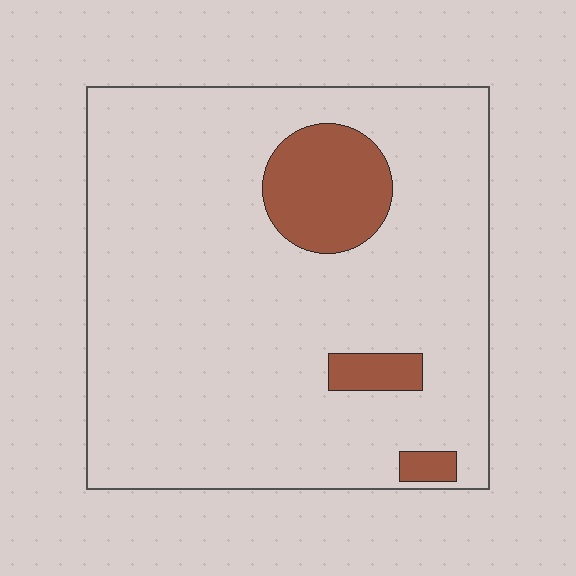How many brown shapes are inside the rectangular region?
3.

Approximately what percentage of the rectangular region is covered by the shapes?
Approximately 10%.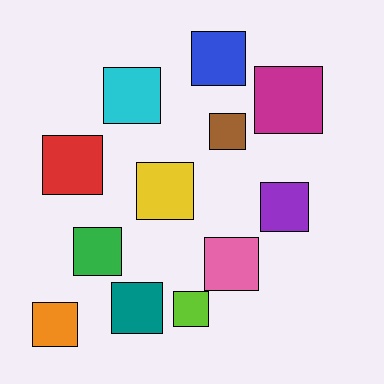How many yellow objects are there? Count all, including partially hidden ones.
There is 1 yellow object.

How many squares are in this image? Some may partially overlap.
There are 12 squares.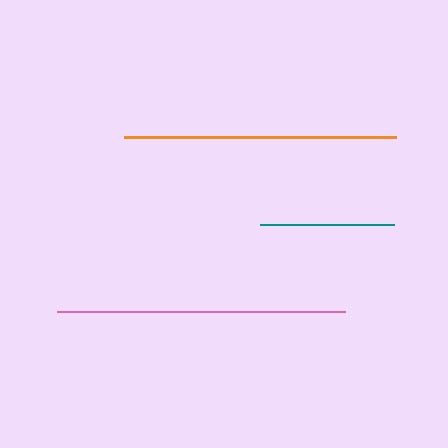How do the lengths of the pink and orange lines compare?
The pink and orange lines are approximately the same length.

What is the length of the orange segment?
The orange segment is approximately 272 pixels long.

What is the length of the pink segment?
The pink segment is approximately 288 pixels long.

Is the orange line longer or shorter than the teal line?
The orange line is longer than the teal line.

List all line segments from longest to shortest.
From longest to shortest: pink, orange, teal.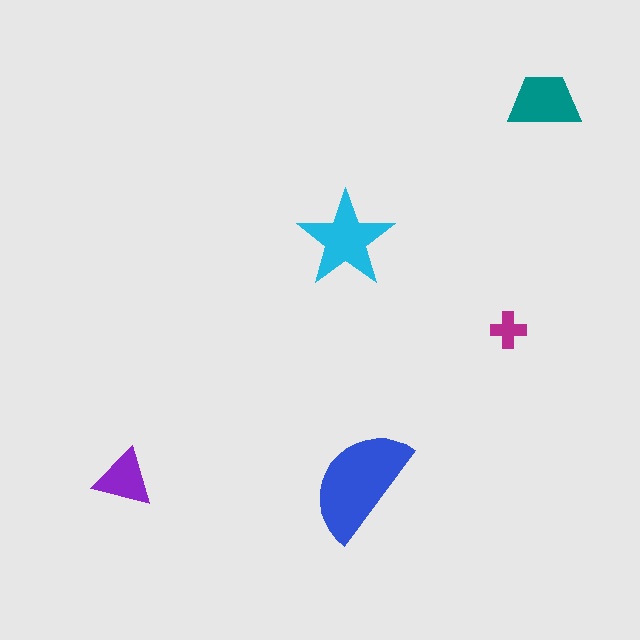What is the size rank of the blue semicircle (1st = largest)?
1st.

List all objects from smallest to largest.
The magenta cross, the purple triangle, the teal trapezoid, the cyan star, the blue semicircle.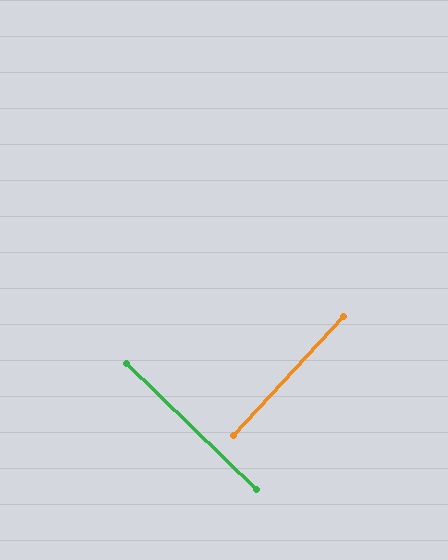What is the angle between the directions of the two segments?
Approximately 89 degrees.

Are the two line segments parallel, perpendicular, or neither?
Perpendicular — they meet at approximately 89°.